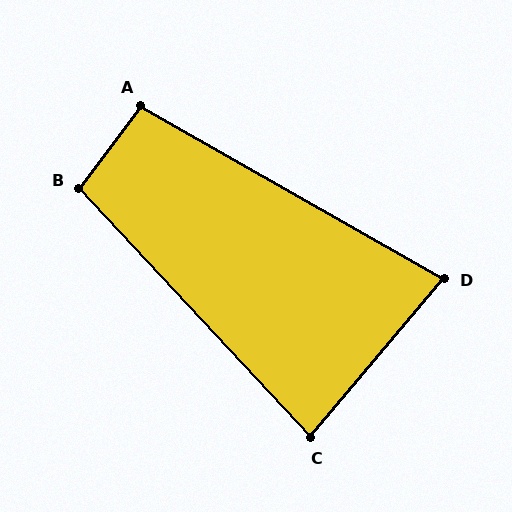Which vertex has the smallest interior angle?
D, at approximately 80 degrees.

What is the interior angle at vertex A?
Approximately 97 degrees (obtuse).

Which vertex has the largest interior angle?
B, at approximately 100 degrees.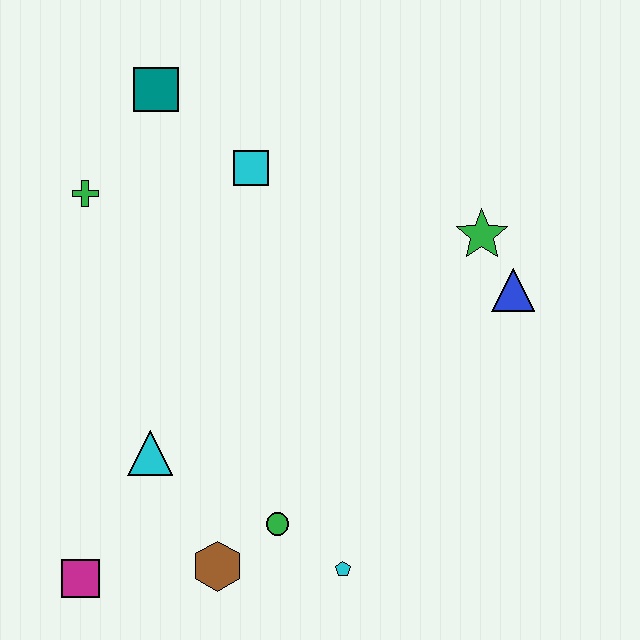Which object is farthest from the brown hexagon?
The teal square is farthest from the brown hexagon.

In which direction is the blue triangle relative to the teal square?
The blue triangle is to the right of the teal square.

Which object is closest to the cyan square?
The teal square is closest to the cyan square.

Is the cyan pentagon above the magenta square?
Yes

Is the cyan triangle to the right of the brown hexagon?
No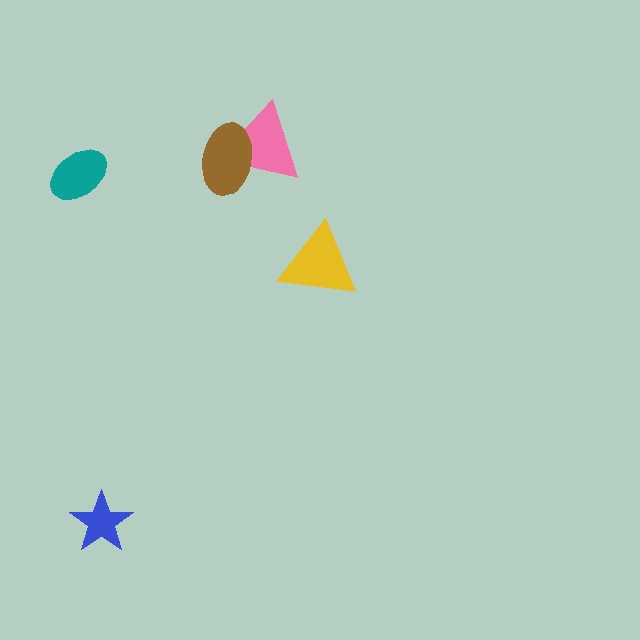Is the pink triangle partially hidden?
Yes, it is partially covered by another shape.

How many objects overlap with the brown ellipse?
1 object overlaps with the brown ellipse.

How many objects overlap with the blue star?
0 objects overlap with the blue star.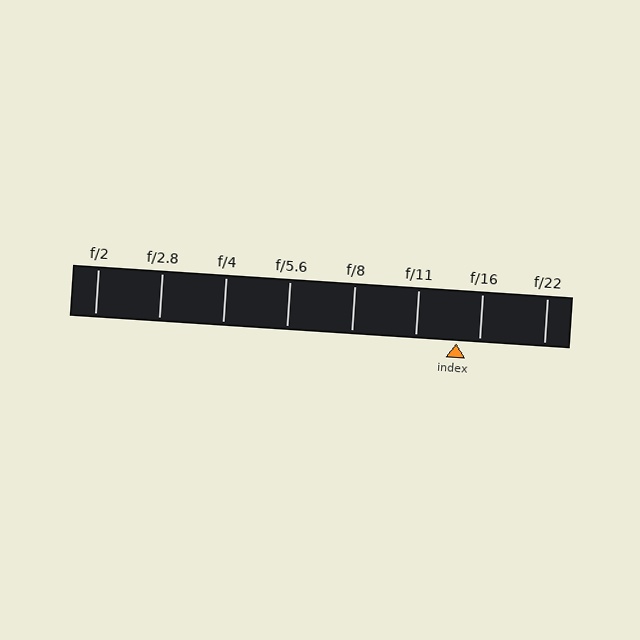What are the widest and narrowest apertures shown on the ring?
The widest aperture shown is f/2 and the narrowest is f/22.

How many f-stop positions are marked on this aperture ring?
There are 8 f-stop positions marked.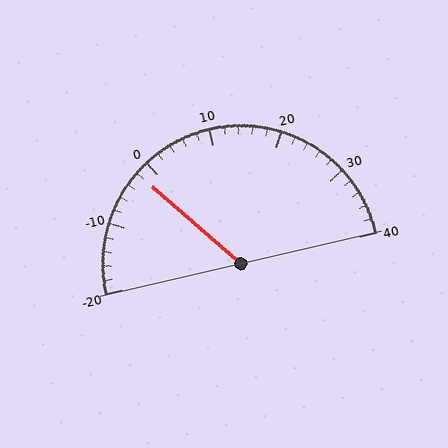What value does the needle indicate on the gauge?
The needle indicates approximately -2.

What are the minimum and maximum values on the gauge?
The gauge ranges from -20 to 40.